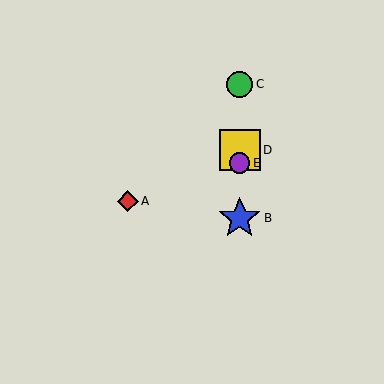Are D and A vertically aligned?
No, D is at x≈240 and A is at x≈128.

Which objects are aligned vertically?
Objects B, C, D, E are aligned vertically.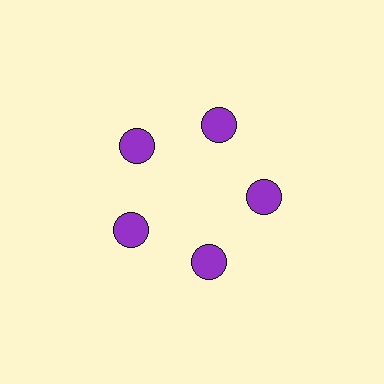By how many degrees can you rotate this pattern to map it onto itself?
The pattern maps onto itself every 72 degrees of rotation.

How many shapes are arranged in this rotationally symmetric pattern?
There are 5 shapes, arranged in 5 groups of 1.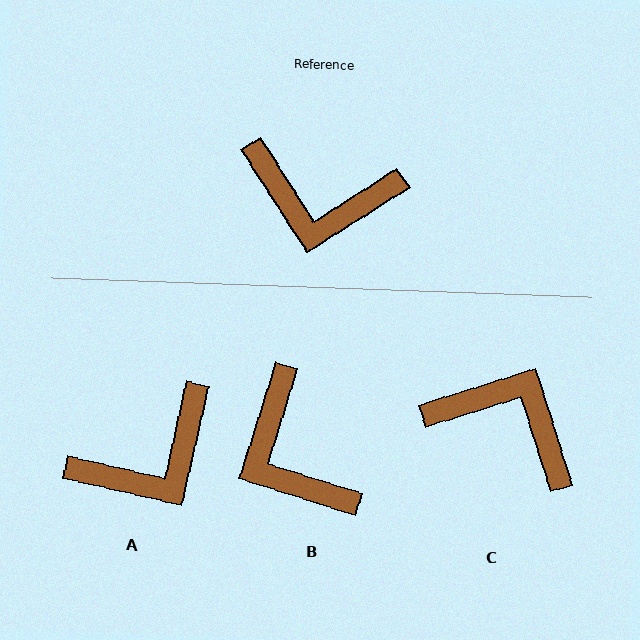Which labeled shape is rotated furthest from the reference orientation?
C, about 165 degrees away.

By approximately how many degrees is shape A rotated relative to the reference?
Approximately 45 degrees counter-clockwise.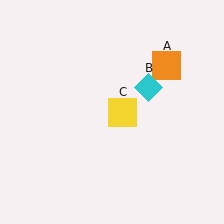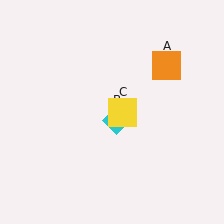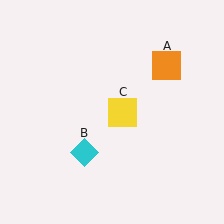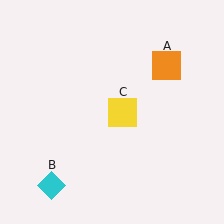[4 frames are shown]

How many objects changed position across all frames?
1 object changed position: cyan diamond (object B).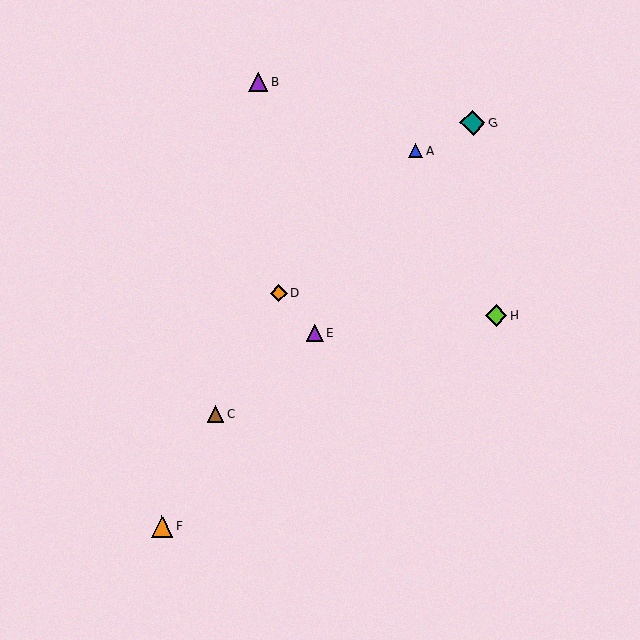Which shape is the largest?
The teal diamond (labeled G) is the largest.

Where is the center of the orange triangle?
The center of the orange triangle is at (162, 527).